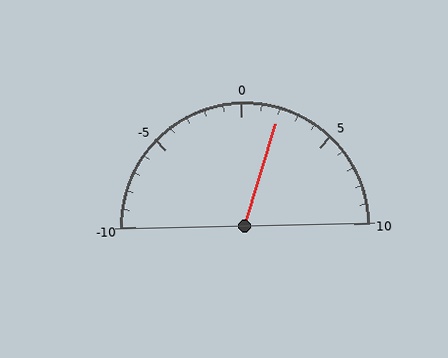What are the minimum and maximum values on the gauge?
The gauge ranges from -10 to 10.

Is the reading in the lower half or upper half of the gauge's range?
The reading is in the upper half of the range (-10 to 10).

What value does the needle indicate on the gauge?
The needle indicates approximately 2.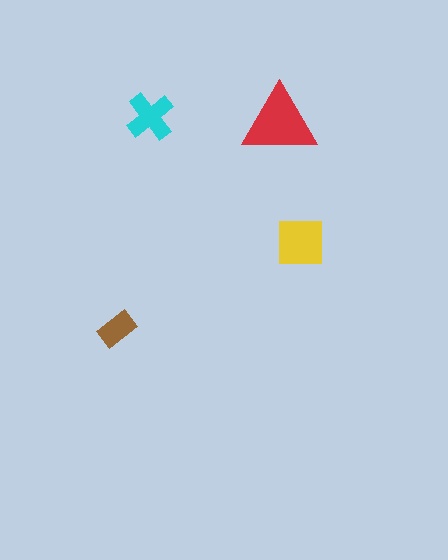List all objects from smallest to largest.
The brown rectangle, the cyan cross, the yellow square, the red triangle.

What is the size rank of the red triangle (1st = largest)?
1st.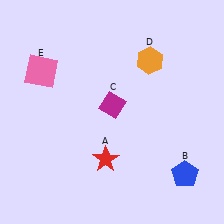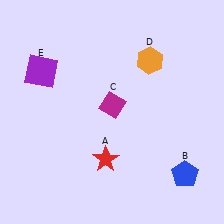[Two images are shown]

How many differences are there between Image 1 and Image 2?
There is 1 difference between the two images.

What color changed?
The square (E) changed from pink in Image 1 to purple in Image 2.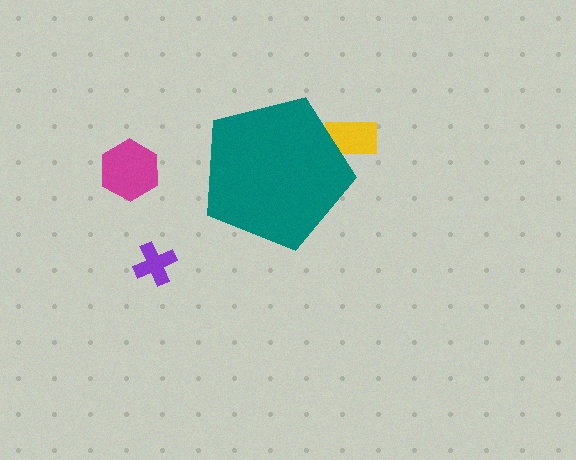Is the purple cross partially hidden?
No, the purple cross is fully visible.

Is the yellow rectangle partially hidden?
Yes, the yellow rectangle is partially hidden behind the teal pentagon.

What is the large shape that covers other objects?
A teal pentagon.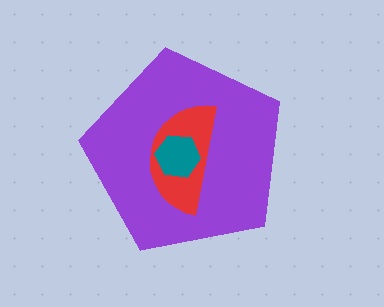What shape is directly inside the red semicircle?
The teal hexagon.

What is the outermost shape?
The purple pentagon.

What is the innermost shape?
The teal hexagon.